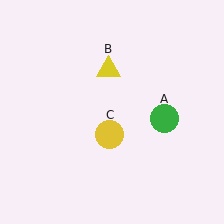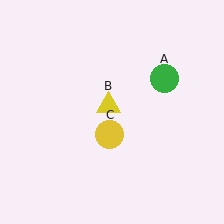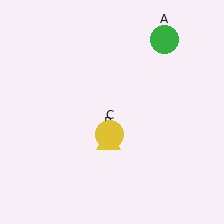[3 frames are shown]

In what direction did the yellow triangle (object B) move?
The yellow triangle (object B) moved down.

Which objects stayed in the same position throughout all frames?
Yellow circle (object C) remained stationary.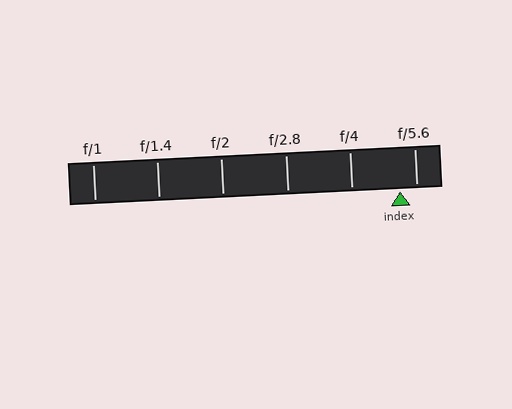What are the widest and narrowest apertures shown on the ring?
The widest aperture shown is f/1 and the narrowest is f/5.6.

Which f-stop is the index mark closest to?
The index mark is closest to f/5.6.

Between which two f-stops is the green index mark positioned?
The index mark is between f/4 and f/5.6.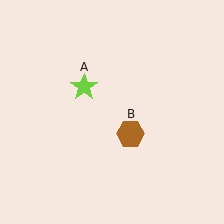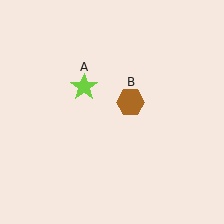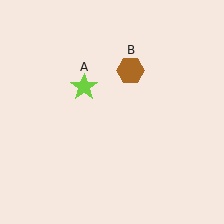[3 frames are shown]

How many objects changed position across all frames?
1 object changed position: brown hexagon (object B).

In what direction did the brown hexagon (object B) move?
The brown hexagon (object B) moved up.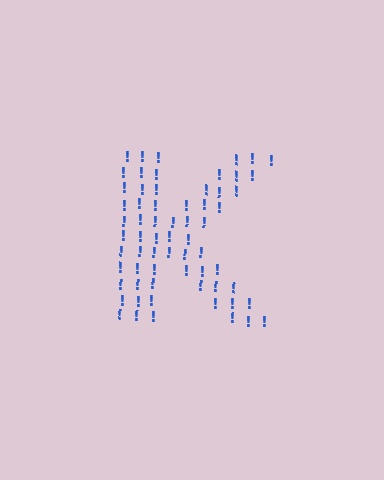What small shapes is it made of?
It is made of small exclamation marks.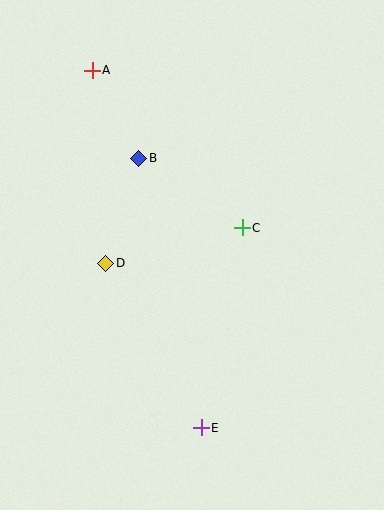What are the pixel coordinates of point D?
Point D is at (106, 263).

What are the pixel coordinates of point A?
Point A is at (92, 70).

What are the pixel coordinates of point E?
Point E is at (201, 428).